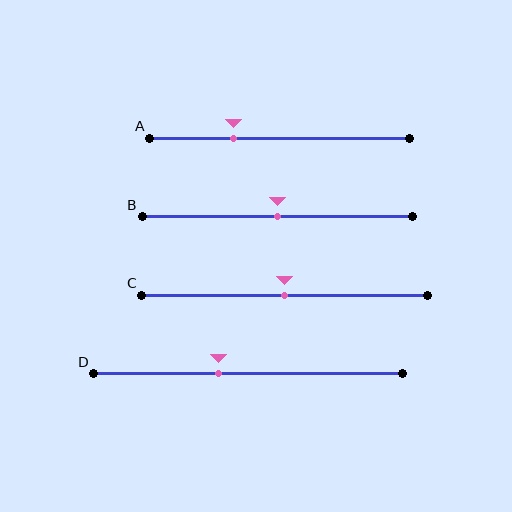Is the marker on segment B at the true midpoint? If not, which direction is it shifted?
Yes, the marker on segment B is at the true midpoint.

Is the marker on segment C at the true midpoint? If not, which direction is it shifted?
Yes, the marker on segment C is at the true midpoint.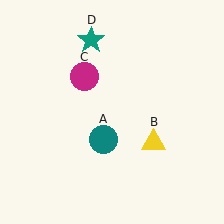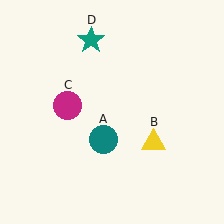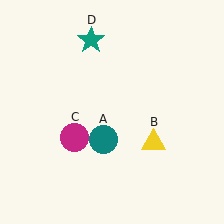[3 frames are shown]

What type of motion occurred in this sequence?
The magenta circle (object C) rotated counterclockwise around the center of the scene.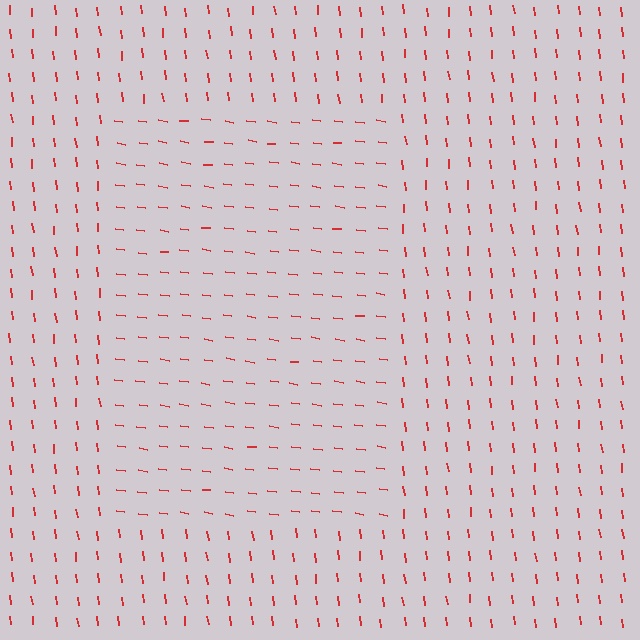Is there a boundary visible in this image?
Yes, there is a texture boundary formed by a change in line orientation.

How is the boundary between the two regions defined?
The boundary is defined purely by a change in line orientation (approximately 76 degrees difference). All lines are the same color and thickness.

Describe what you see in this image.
The image is filled with small red line segments. A rectangle region in the image has lines oriented differently from the surrounding lines, creating a visible texture boundary.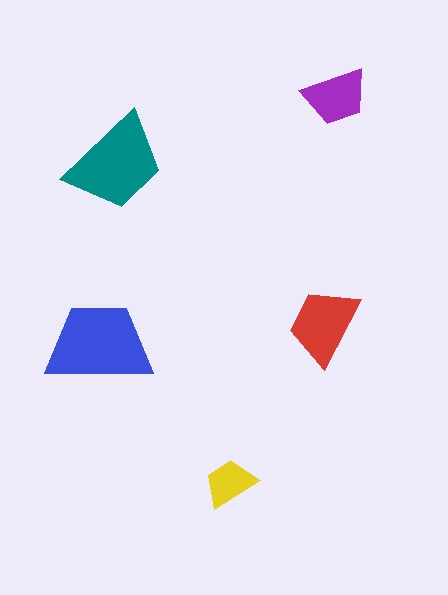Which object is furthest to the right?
The purple trapezoid is rightmost.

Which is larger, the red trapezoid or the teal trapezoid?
The teal one.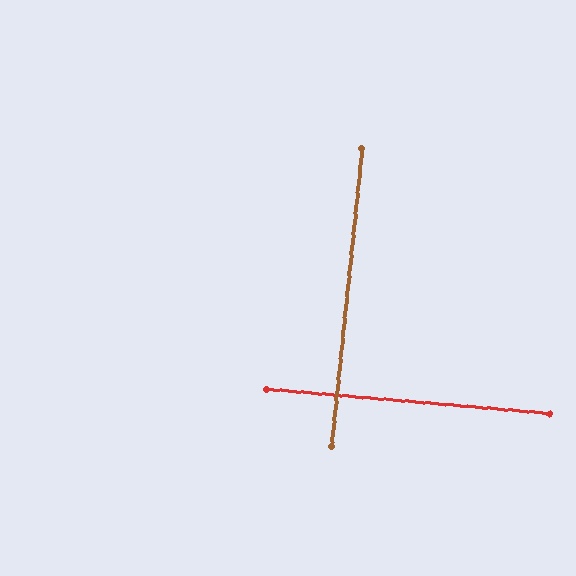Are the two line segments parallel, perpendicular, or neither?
Perpendicular — they meet at approximately 89°.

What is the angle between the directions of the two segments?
Approximately 89 degrees.